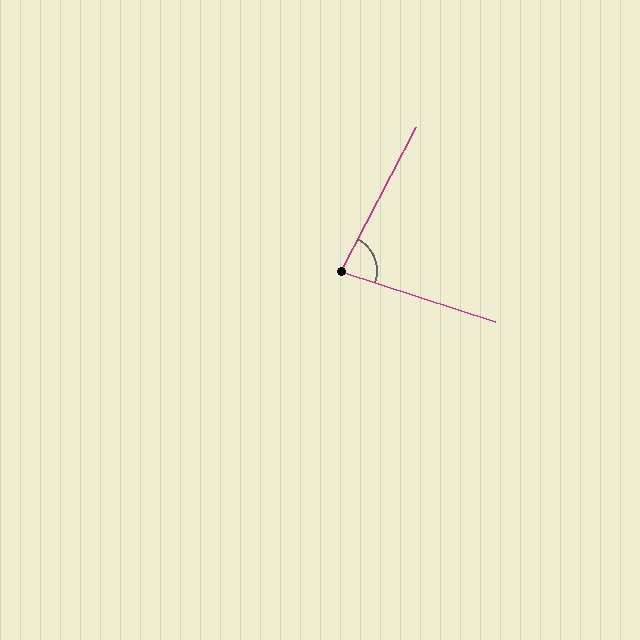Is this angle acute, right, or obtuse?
It is acute.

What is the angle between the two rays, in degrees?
Approximately 80 degrees.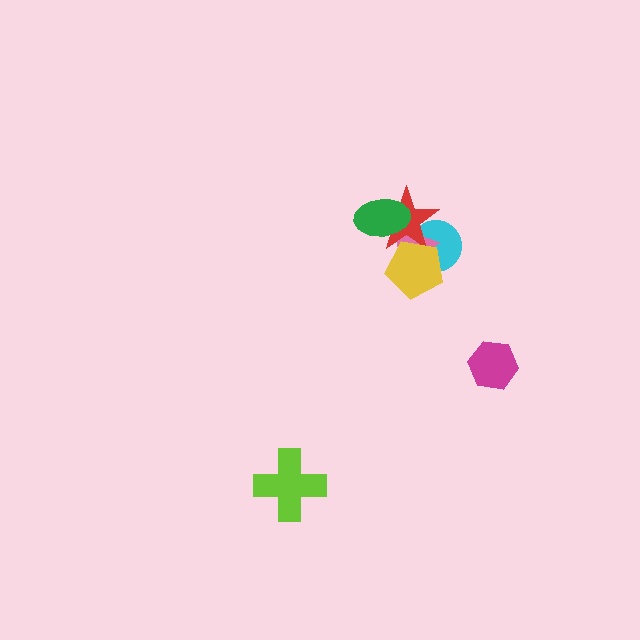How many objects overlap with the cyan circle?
3 objects overlap with the cyan circle.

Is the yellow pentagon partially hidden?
No, no other shape covers it.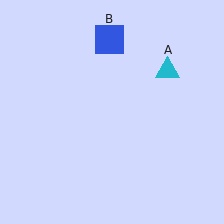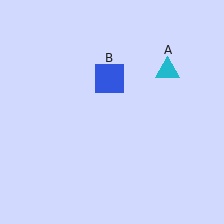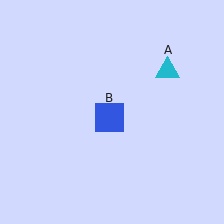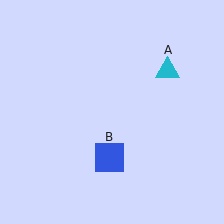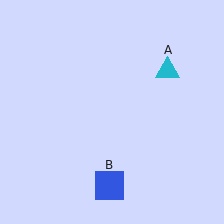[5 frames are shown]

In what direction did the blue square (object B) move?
The blue square (object B) moved down.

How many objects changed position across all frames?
1 object changed position: blue square (object B).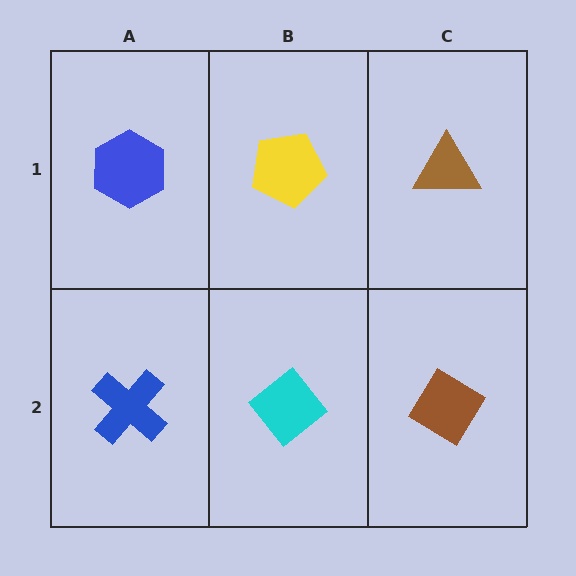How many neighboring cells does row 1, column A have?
2.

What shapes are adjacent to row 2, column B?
A yellow pentagon (row 1, column B), a blue cross (row 2, column A), a brown diamond (row 2, column C).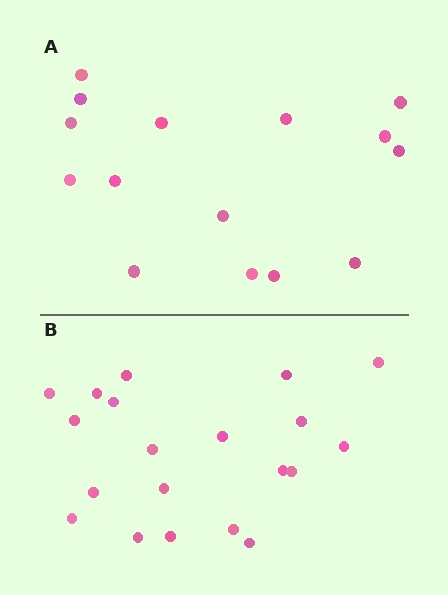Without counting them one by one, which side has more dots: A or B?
Region B (the bottom region) has more dots.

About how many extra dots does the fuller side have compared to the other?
Region B has about 5 more dots than region A.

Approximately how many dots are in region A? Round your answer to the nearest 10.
About 20 dots. (The exact count is 15, which rounds to 20.)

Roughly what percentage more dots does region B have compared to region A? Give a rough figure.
About 35% more.